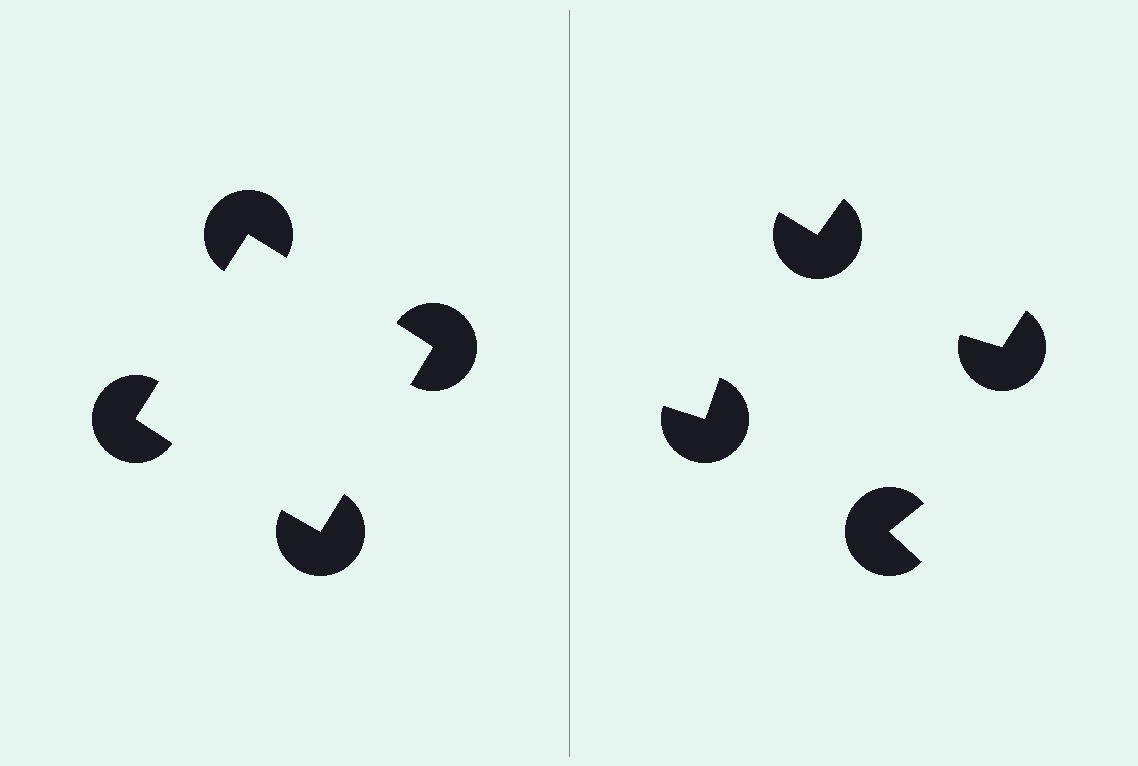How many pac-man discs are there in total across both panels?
8 — 4 on each side.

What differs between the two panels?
The pac-man discs are positioned identically on both sides; only the wedge orientations differ. On the left they align to a square; on the right they are misaligned.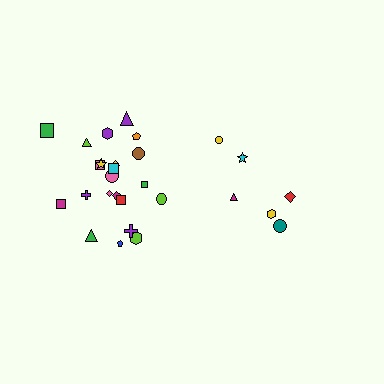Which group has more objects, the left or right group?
The left group.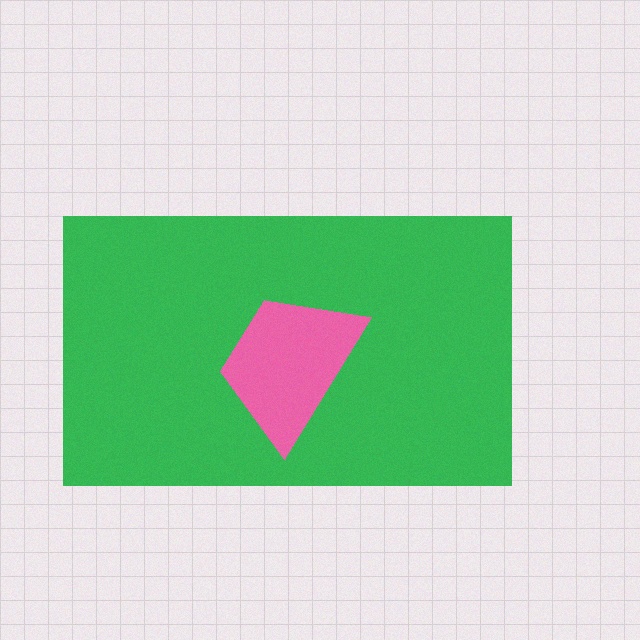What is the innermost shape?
The pink trapezoid.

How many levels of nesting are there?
2.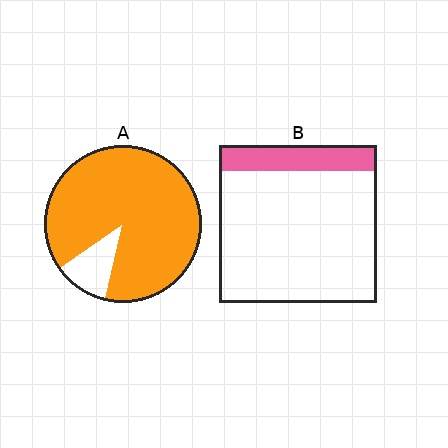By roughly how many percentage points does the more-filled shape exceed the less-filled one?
By roughly 70 percentage points (A over B).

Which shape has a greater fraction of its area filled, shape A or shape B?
Shape A.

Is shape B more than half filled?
No.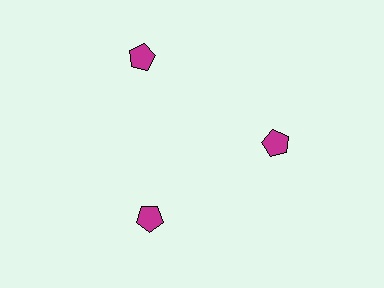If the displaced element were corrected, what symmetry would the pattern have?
It would have 3-fold rotational symmetry — the pattern would map onto itself every 120 degrees.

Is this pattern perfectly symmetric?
No. The 3 magenta pentagons are arranged in a ring, but one element near the 11 o'clock position is pushed outward from the center, breaking the 3-fold rotational symmetry.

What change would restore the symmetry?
The symmetry would be restored by moving it inward, back onto the ring so that all 3 pentagons sit at equal angles and equal distance from the center.